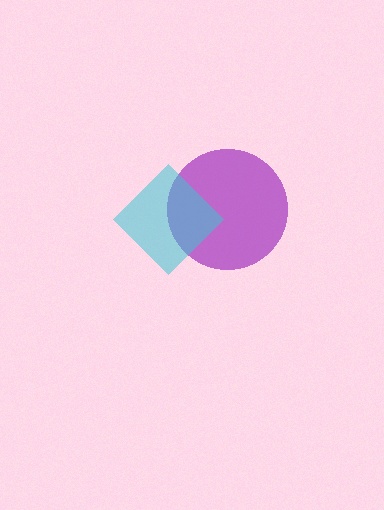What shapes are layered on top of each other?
The layered shapes are: a purple circle, a cyan diamond.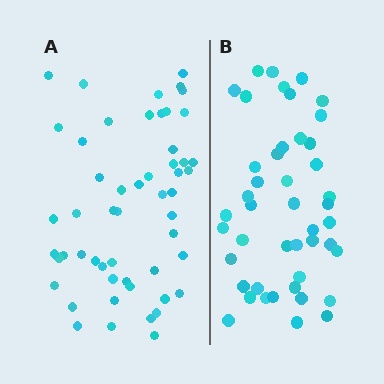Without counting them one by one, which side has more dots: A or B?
Region A (the left region) has more dots.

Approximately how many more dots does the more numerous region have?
Region A has roughly 8 or so more dots than region B.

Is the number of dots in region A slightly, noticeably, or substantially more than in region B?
Region A has only slightly more — the two regions are fairly close. The ratio is roughly 1.2 to 1.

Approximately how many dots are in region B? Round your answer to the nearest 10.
About 40 dots. (The exact count is 45, which rounds to 40.)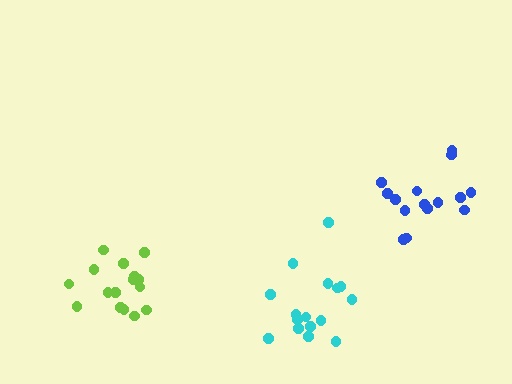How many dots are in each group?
Group 1: 16 dots, Group 2: 16 dots, Group 3: 15 dots (47 total).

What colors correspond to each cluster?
The clusters are colored: lime, cyan, blue.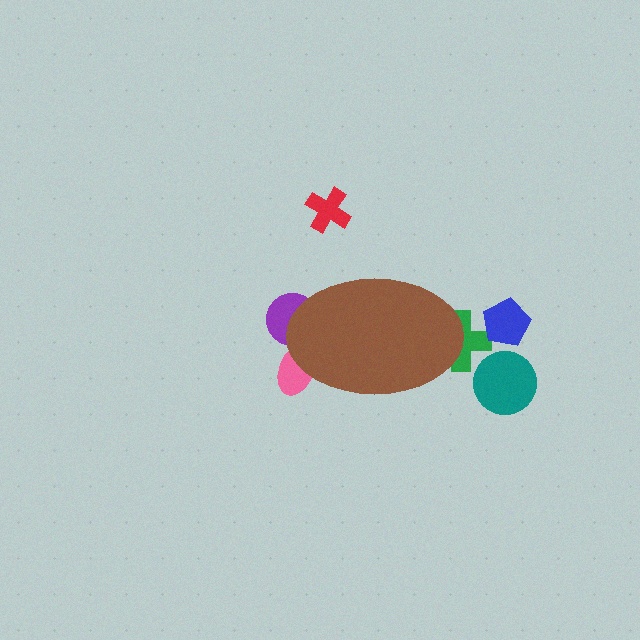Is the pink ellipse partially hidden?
Yes, the pink ellipse is partially hidden behind the brown ellipse.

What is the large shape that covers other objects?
A brown ellipse.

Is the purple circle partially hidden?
Yes, the purple circle is partially hidden behind the brown ellipse.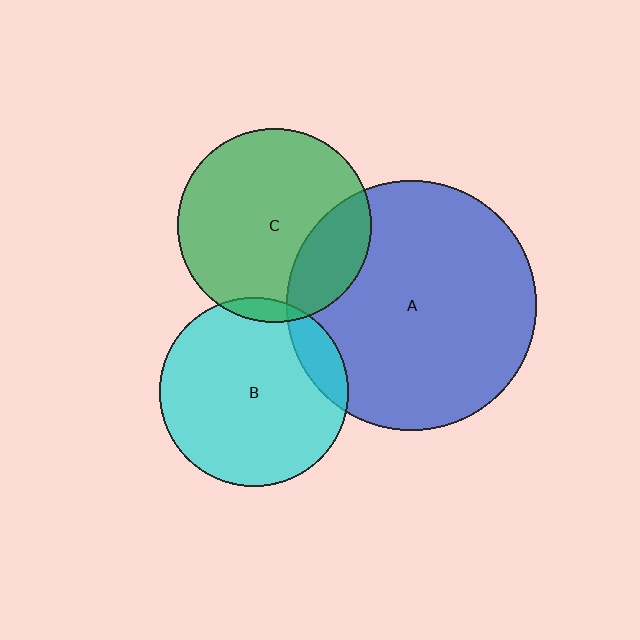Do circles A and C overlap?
Yes.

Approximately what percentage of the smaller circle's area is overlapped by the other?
Approximately 20%.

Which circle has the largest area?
Circle A (blue).